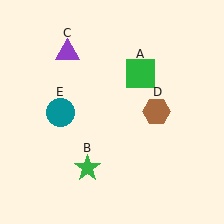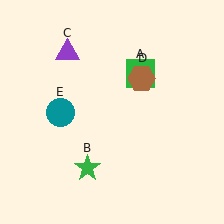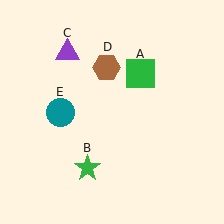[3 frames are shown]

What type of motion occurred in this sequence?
The brown hexagon (object D) rotated counterclockwise around the center of the scene.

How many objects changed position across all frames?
1 object changed position: brown hexagon (object D).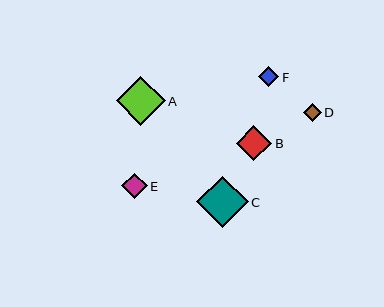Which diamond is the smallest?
Diamond D is the smallest with a size of approximately 17 pixels.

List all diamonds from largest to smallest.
From largest to smallest: C, A, B, E, F, D.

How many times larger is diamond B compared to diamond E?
Diamond B is approximately 1.4 times the size of diamond E.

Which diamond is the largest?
Diamond C is the largest with a size of approximately 51 pixels.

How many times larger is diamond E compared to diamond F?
Diamond E is approximately 1.2 times the size of diamond F.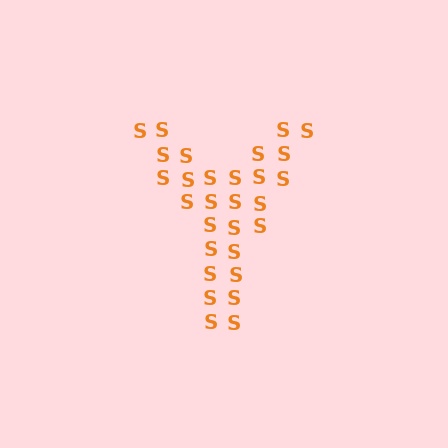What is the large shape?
The large shape is the letter Y.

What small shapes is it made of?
It is made of small letter S's.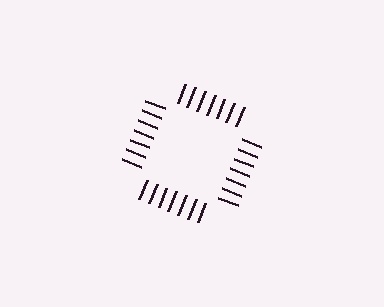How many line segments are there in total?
28 — 7 along each of the 4 edges.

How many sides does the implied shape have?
4 sides — the line-ends trace a square.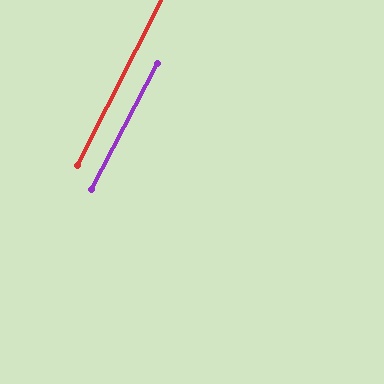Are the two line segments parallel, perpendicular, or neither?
Parallel — their directions differ by only 0.9°.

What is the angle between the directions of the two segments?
Approximately 1 degree.